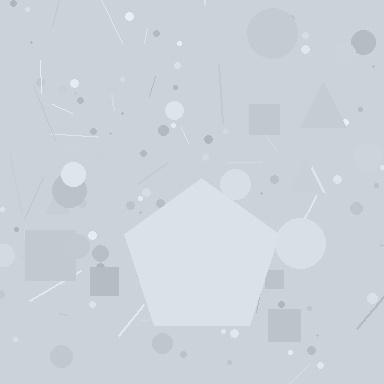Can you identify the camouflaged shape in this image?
The camouflaged shape is a pentagon.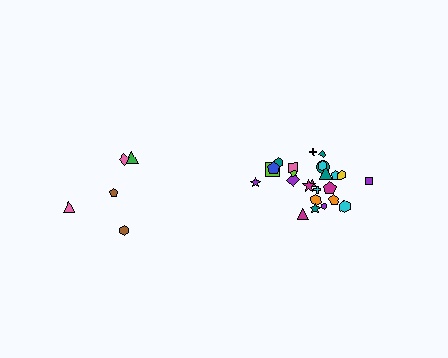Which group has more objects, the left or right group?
The right group.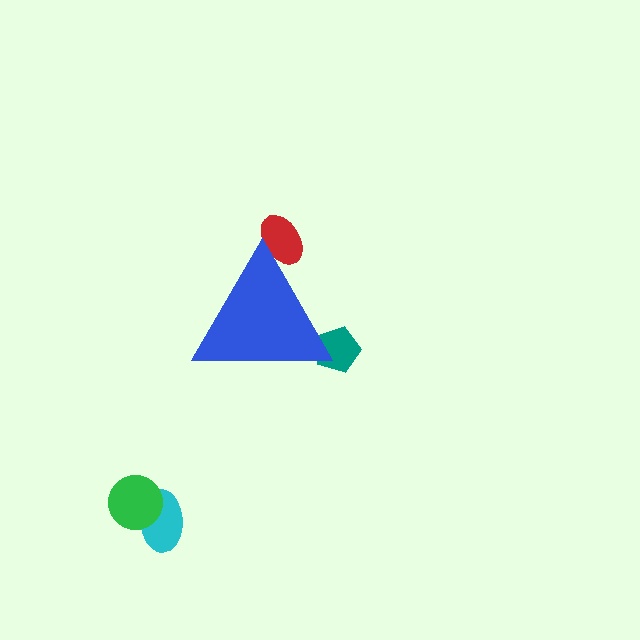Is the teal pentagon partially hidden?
Yes, the teal pentagon is partially hidden behind the blue triangle.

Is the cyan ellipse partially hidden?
No, the cyan ellipse is fully visible.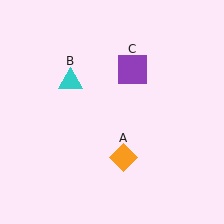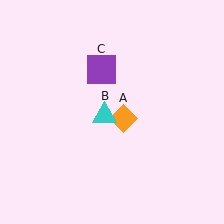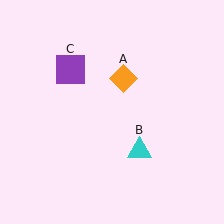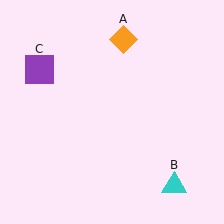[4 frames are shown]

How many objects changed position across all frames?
3 objects changed position: orange diamond (object A), cyan triangle (object B), purple square (object C).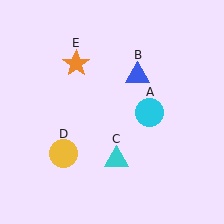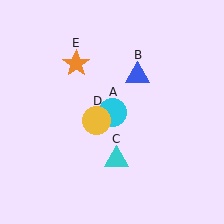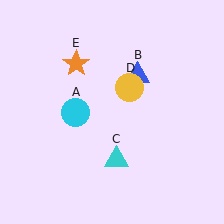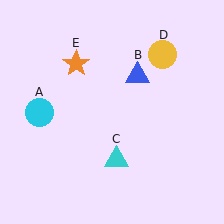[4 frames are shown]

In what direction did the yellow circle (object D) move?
The yellow circle (object D) moved up and to the right.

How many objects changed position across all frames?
2 objects changed position: cyan circle (object A), yellow circle (object D).